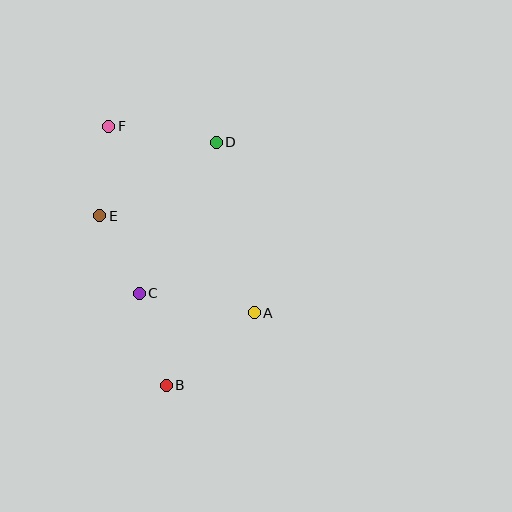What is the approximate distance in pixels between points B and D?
The distance between B and D is approximately 248 pixels.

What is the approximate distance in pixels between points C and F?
The distance between C and F is approximately 170 pixels.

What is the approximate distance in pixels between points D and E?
The distance between D and E is approximately 138 pixels.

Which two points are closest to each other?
Points C and E are closest to each other.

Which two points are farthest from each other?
Points B and F are farthest from each other.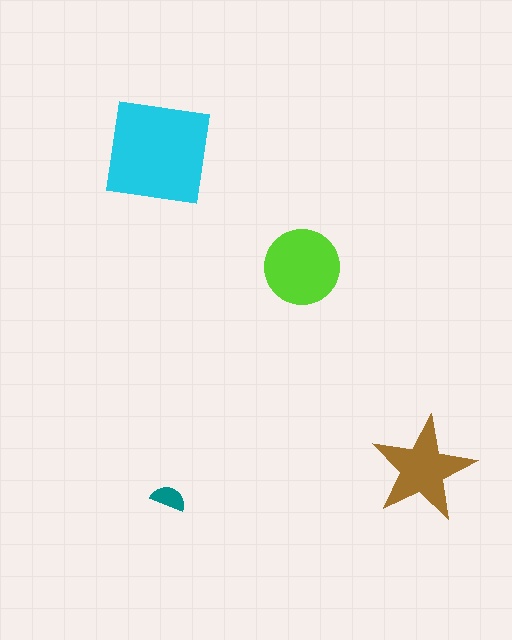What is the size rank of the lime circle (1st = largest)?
2nd.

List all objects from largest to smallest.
The cyan square, the lime circle, the brown star, the teal semicircle.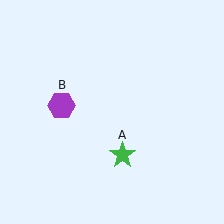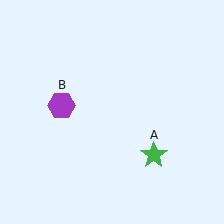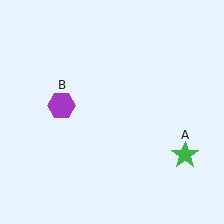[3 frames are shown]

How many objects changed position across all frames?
1 object changed position: green star (object A).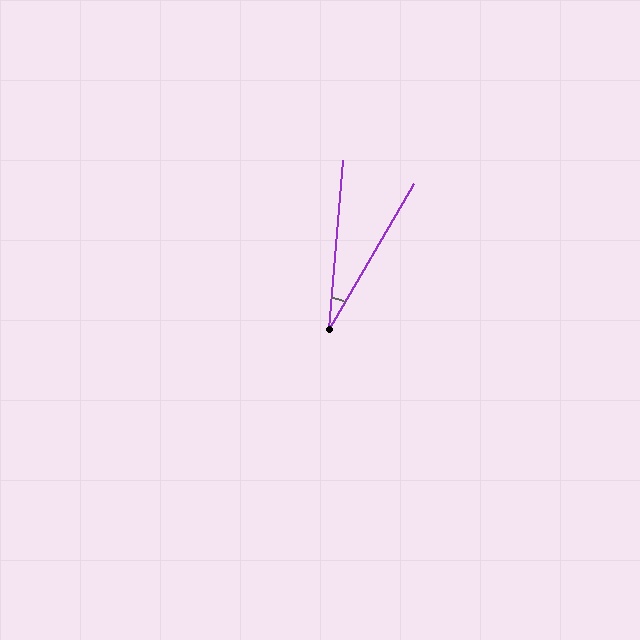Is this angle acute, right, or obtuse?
It is acute.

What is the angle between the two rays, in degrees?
Approximately 25 degrees.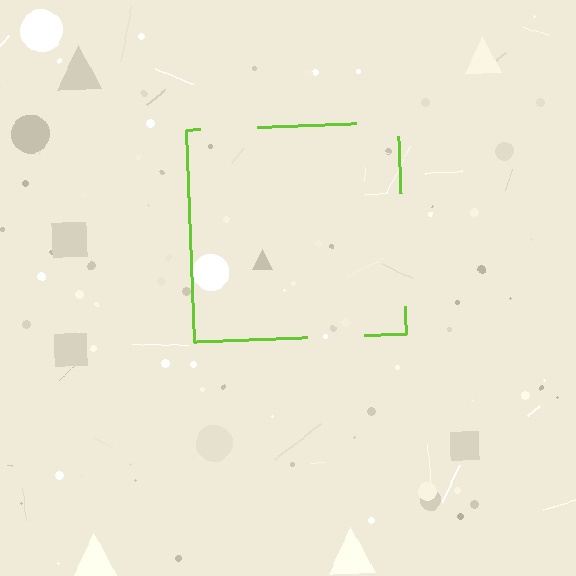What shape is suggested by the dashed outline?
The dashed outline suggests a square.